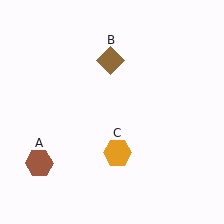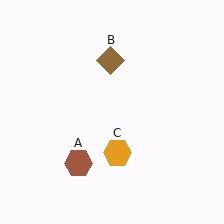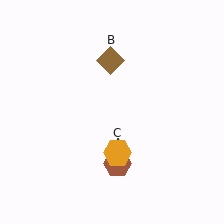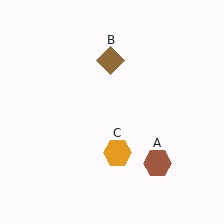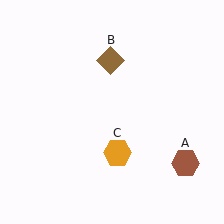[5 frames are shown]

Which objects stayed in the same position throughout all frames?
Brown diamond (object B) and orange hexagon (object C) remained stationary.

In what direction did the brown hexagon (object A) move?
The brown hexagon (object A) moved right.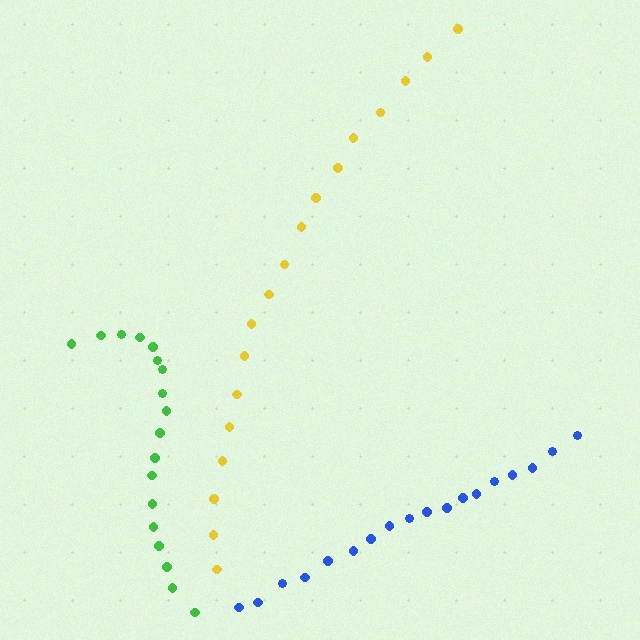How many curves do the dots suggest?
There are 3 distinct paths.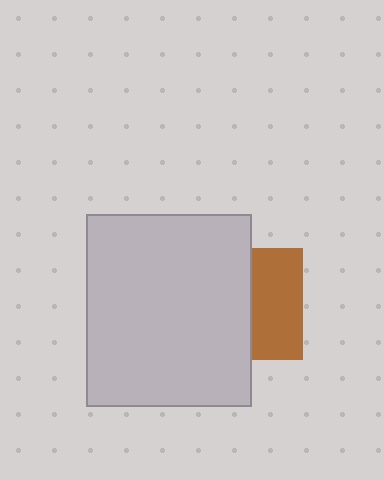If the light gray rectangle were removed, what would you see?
You would see the complete brown square.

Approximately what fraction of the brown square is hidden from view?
Roughly 54% of the brown square is hidden behind the light gray rectangle.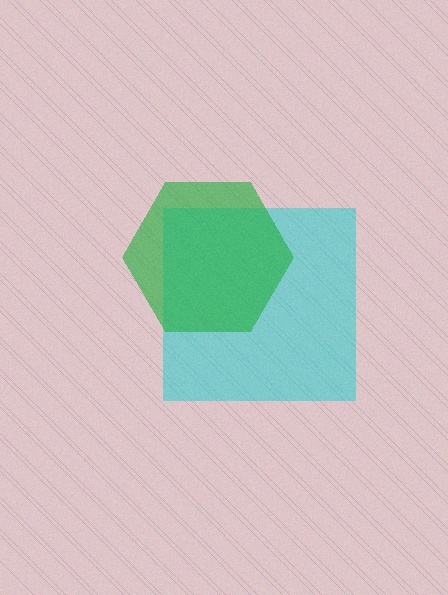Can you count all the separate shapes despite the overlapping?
Yes, there are 2 separate shapes.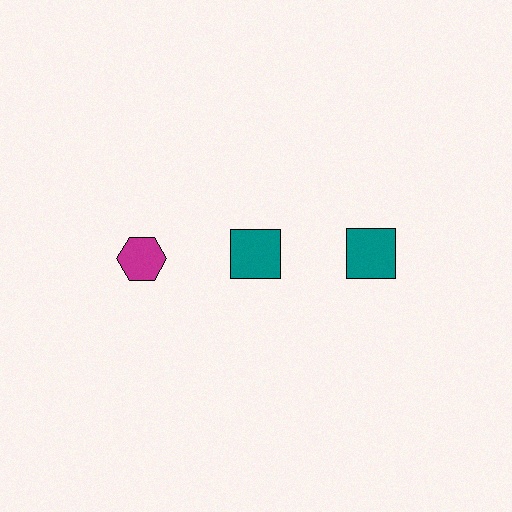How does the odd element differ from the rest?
It differs in both color (magenta instead of teal) and shape (hexagon instead of square).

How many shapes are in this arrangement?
There are 3 shapes arranged in a grid pattern.